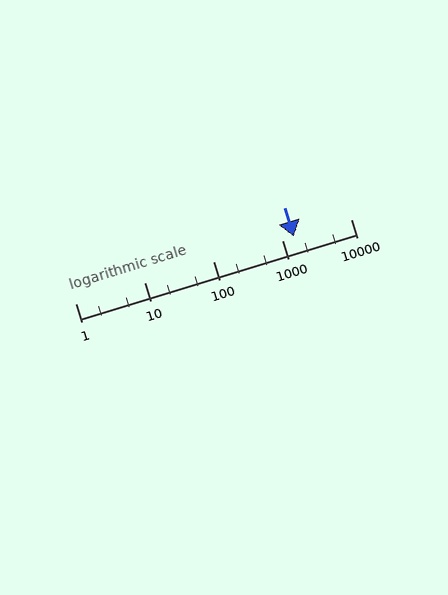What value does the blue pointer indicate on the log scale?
The pointer indicates approximately 1500.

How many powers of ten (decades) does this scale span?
The scale spans 4 decades, from 1 to 10000.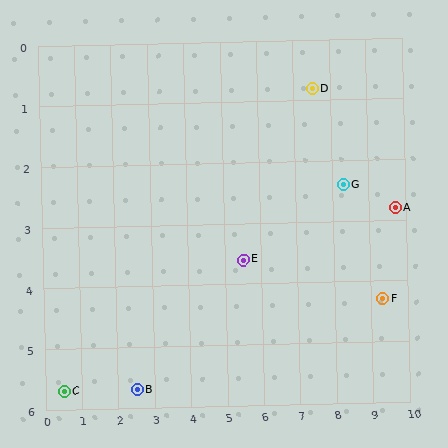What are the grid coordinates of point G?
Point G is at approximately (8.3, 2.4).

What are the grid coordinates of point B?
Point B is at approximately (2.5, 5.7).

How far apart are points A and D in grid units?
Points A and D are about 3.0 grid units apart.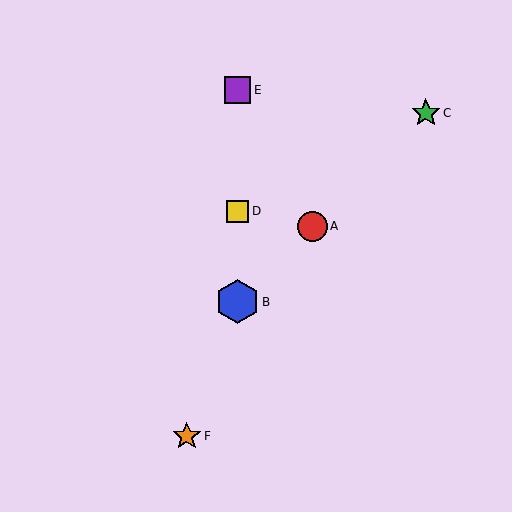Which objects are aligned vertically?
Objects B, D, E are aligned vertically.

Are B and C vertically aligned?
No, B is at x≈238 and C is at x≈426.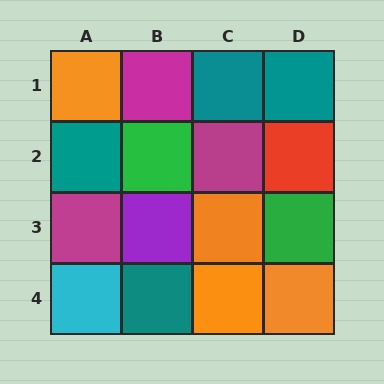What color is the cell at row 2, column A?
Teal.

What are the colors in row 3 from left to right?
Magenta, purple, orange, green.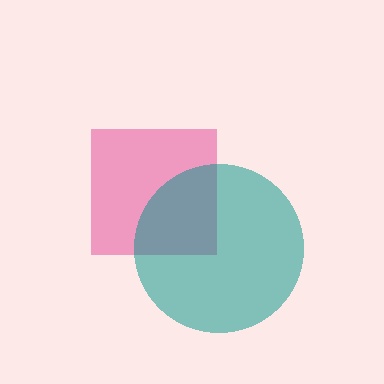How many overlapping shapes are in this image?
There are 2 overlapping shapes in the image.